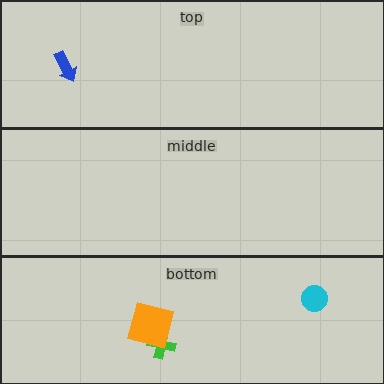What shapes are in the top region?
The blue arrow.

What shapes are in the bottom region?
The cyan circle, the green cross, the orange square.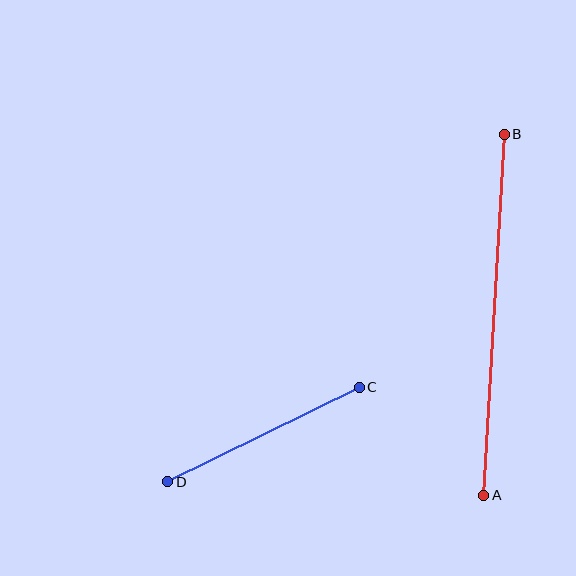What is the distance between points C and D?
The distance is approximately 214 pixels.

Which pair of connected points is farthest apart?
Points A and B are farthest apart.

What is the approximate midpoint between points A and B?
The midpoint is at approximately (494, 315) pixels.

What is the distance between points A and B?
The distance is approximately 361 pixels.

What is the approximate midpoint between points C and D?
The midpoint is at approximately (263, 434) pixels.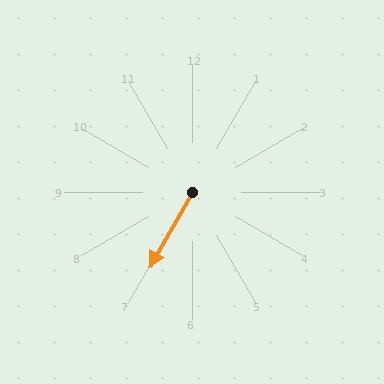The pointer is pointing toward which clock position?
Roughly 7 o'clock.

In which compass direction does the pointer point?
Southwest.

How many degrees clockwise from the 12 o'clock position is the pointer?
Approximately 209 degrees.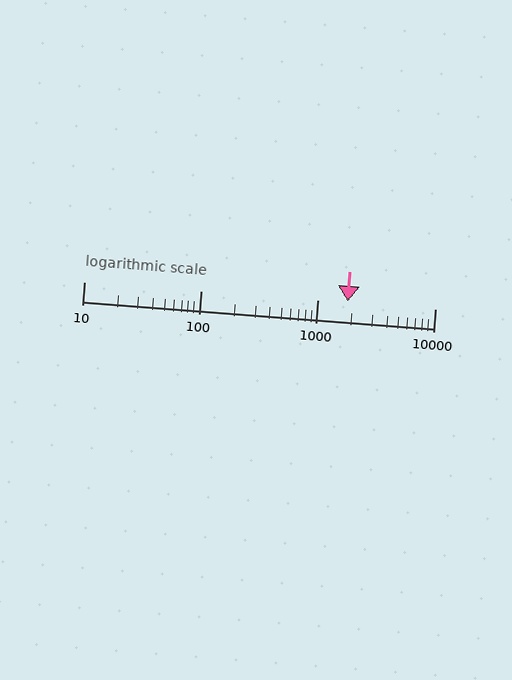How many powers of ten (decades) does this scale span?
The scale spans 3 decades, from 10 to 10000.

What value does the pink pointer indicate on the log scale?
The pointer indicates approximately 1800.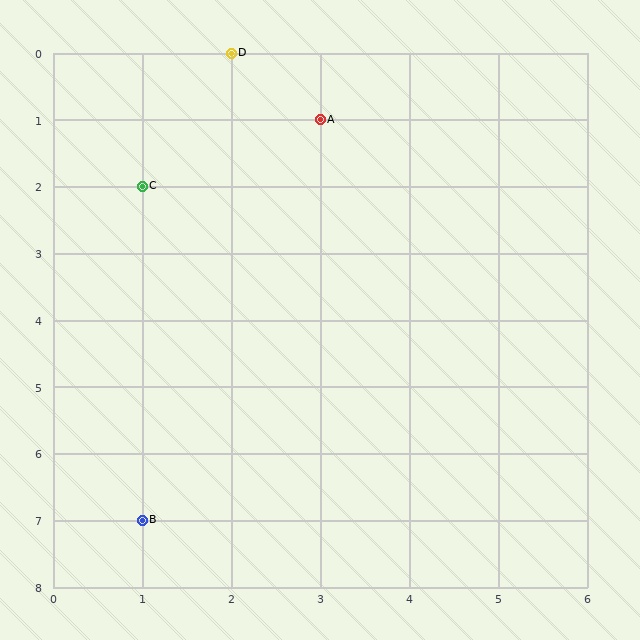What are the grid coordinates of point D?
Point D is at grid coordinates (2, 0).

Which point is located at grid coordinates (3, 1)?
Point A is at (3, 1).